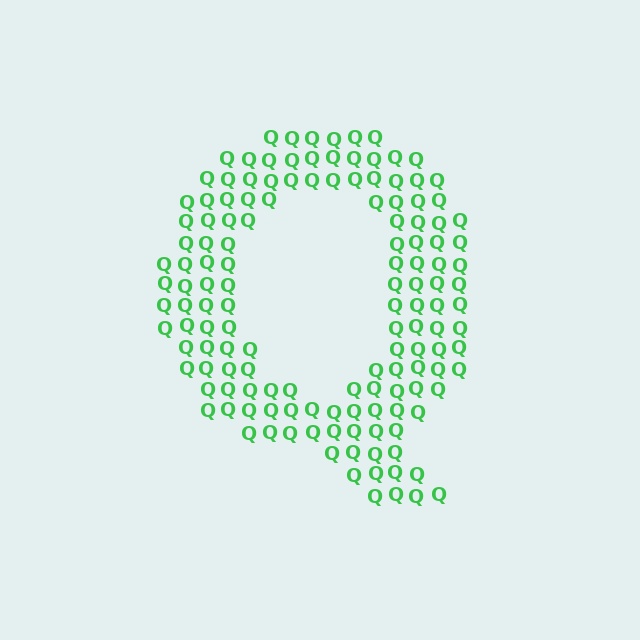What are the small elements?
The small elements are letter Q's.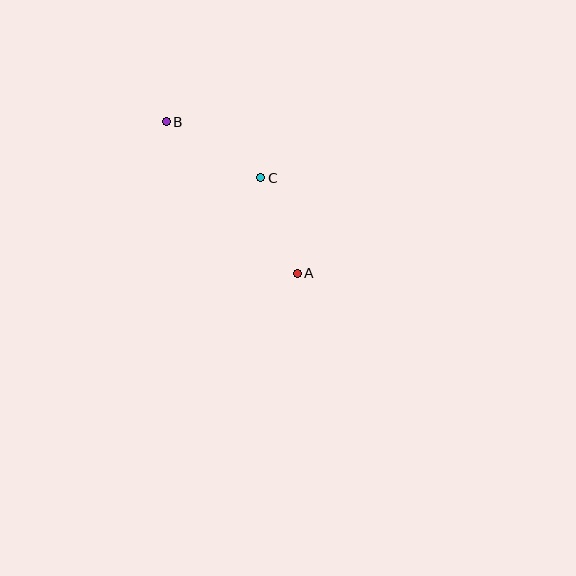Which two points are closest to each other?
Points A and C are closest to each other.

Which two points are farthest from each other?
Points A and B are farthest from each other.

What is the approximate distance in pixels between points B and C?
The distance between B and C is approximately 110 pixels.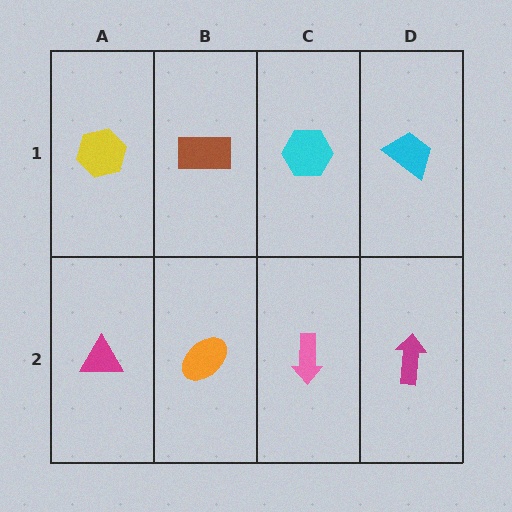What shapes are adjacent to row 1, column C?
A pink arrow (row 2, column C), a brown rectangle (row 1, column B), a cyan trapezoid (row 1, column D).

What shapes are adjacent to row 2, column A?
A yellow hexagon (row 1, column A), an orange ellipse (row 2, column B).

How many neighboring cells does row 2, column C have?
3.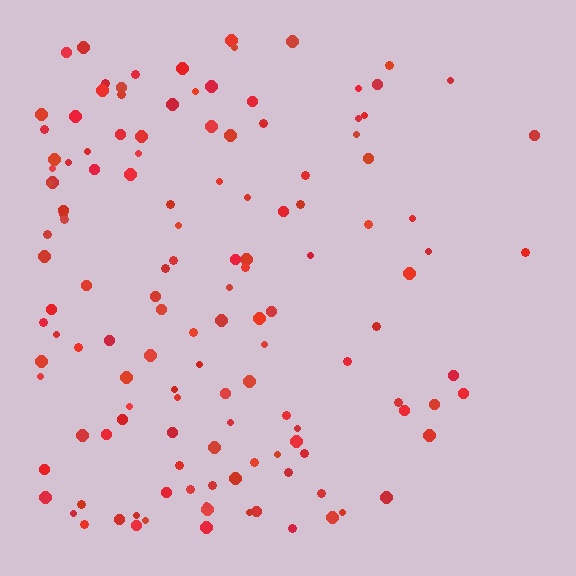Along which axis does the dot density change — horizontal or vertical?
Horizontal.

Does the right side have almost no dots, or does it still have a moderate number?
Still a moderate number, just noticeably fewer than the left.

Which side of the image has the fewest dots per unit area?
The right.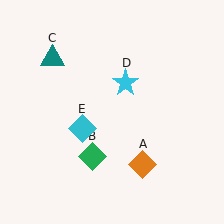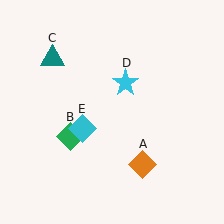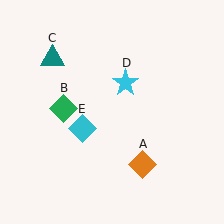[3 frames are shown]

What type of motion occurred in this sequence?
The green diamond (object B) rotated clockwise around the center of the scene.